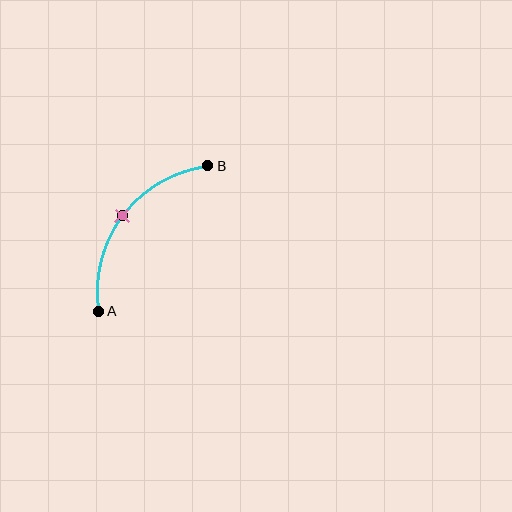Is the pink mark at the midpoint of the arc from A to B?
Yes. The pink mark lies on the arc at equal arc-length from both A and B — it is the arc midpoint.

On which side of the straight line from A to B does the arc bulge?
The arc bulges above and to the left of the straight line connecting A and B.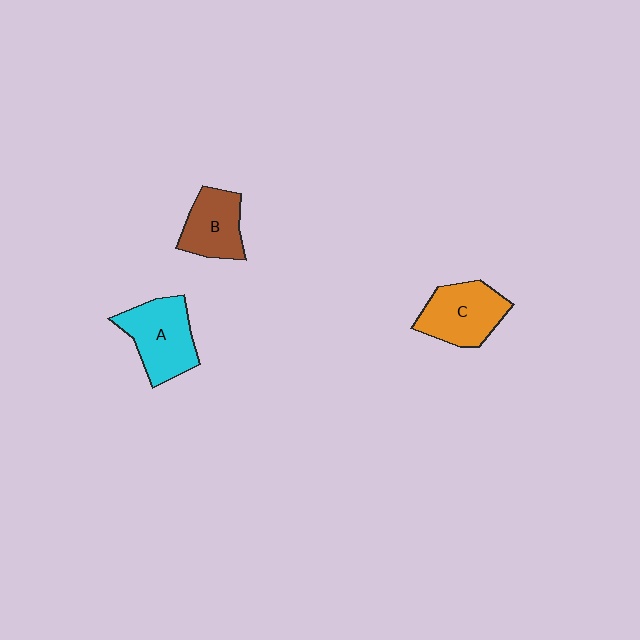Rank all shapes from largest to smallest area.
From largest to smallest: A (cyan), C (orange), B (brown).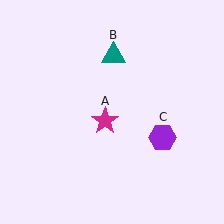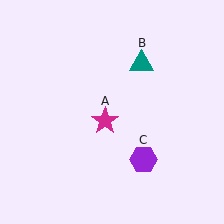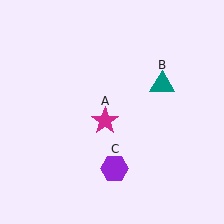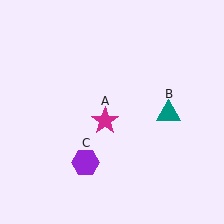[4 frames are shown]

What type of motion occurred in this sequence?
The teal triangle (object B), purple hexagon (object C) rotated clockwise around the center of the scene.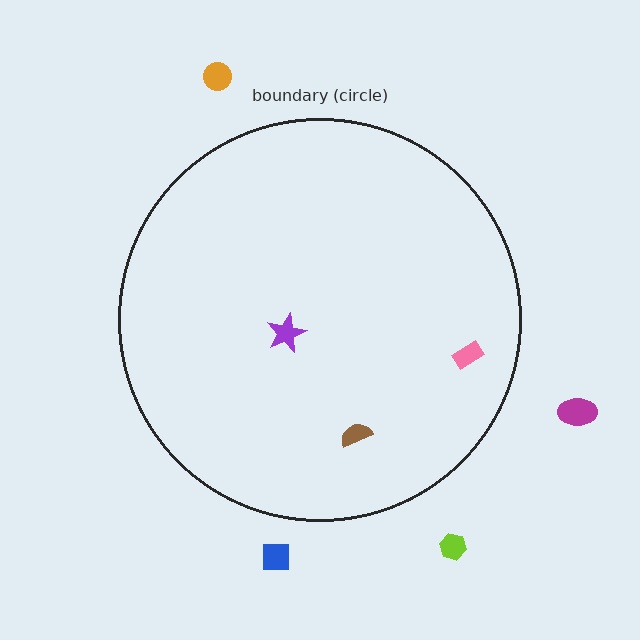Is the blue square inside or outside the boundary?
Outside.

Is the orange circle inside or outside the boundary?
Outside.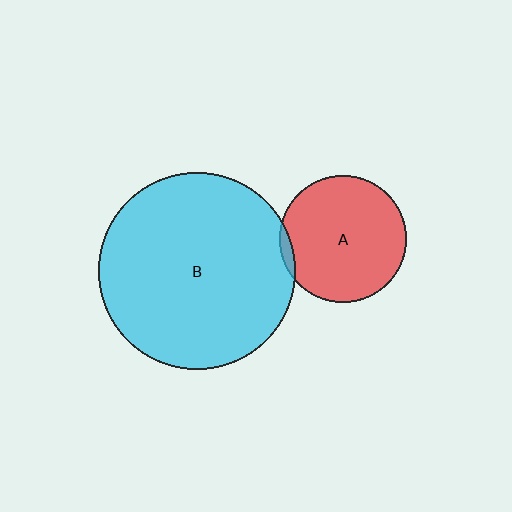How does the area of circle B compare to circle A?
Approximately 2.4 times.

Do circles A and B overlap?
Yes.